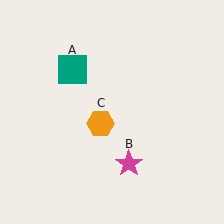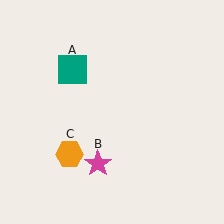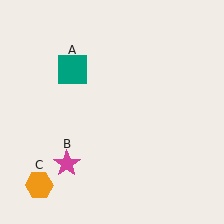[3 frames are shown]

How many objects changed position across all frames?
2 objects changed position: magenta star (object B), orange hexagon (object C).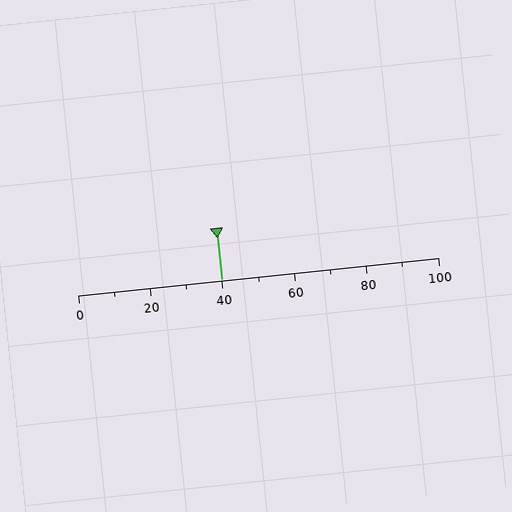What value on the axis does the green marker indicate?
The marker indicates approximately 40.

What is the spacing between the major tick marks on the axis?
The major ticks are spaced 20 apart.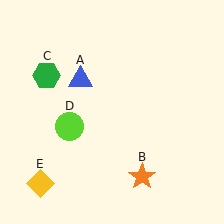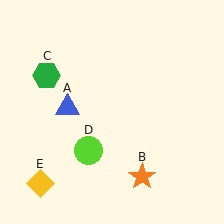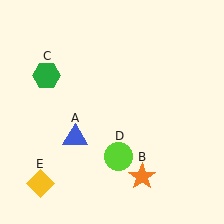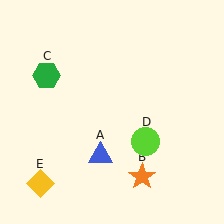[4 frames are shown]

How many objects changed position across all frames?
2 objects changed position: blue triangle (object A), lime circle (object D).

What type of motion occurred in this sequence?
The blue triangle (object A), lime circle (object D) rotated counterclockwise around the center of the scene.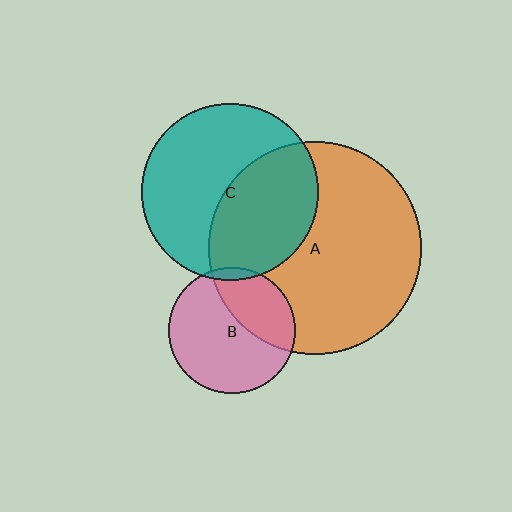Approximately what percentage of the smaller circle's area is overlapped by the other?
Approximately 45%.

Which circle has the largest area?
Circle A (orange).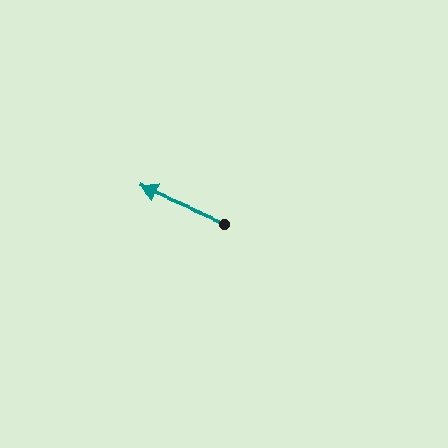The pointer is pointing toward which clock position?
Roughly 10 o'clock.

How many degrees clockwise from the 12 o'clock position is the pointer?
Approximately 292 degrees.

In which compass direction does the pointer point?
West.